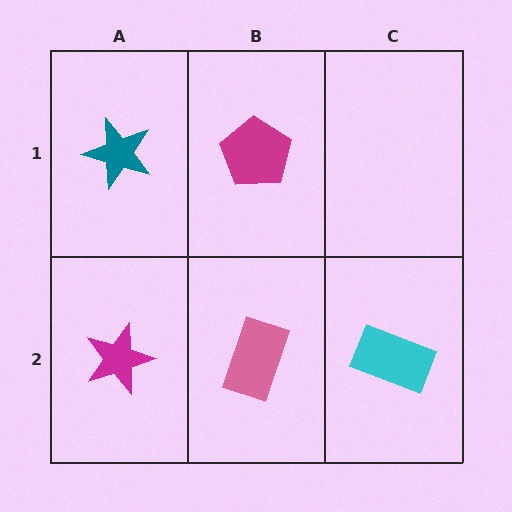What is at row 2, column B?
A pink rectangle.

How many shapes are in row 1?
2 shapes.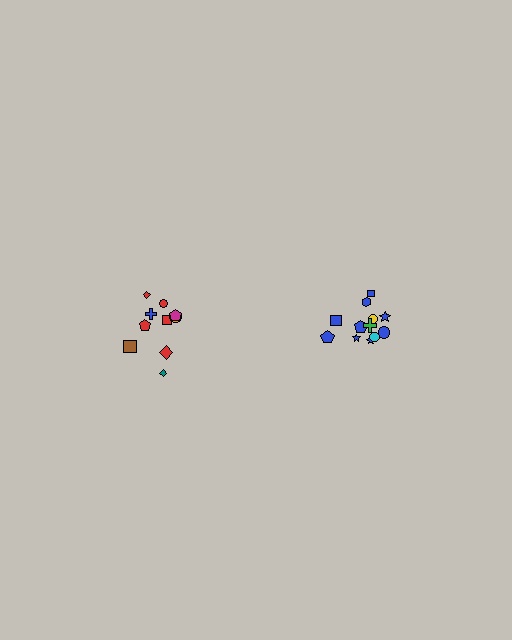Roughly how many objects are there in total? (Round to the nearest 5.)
Roughly 20 objects in total.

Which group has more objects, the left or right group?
The right group.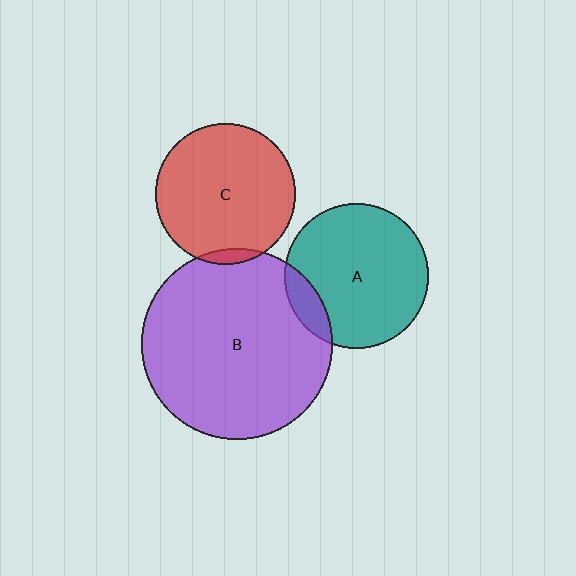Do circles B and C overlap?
Yes.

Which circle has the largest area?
Circle B (purple).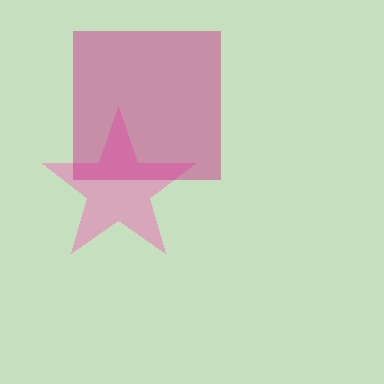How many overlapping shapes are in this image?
There are 2 overlapping shapes in the image.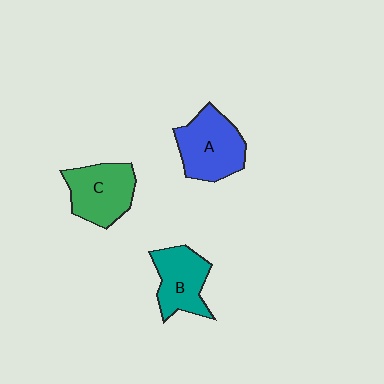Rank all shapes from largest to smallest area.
From largest to smallest: A (blue), C (green), B (teal).